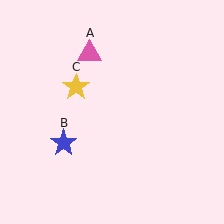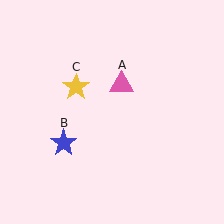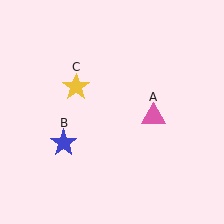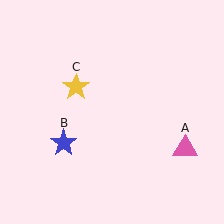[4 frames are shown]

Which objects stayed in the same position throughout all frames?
Blue star (object B) and yellow star (object C) remained stationary.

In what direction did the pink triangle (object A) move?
The pink triangle (object A) moved down and to the right.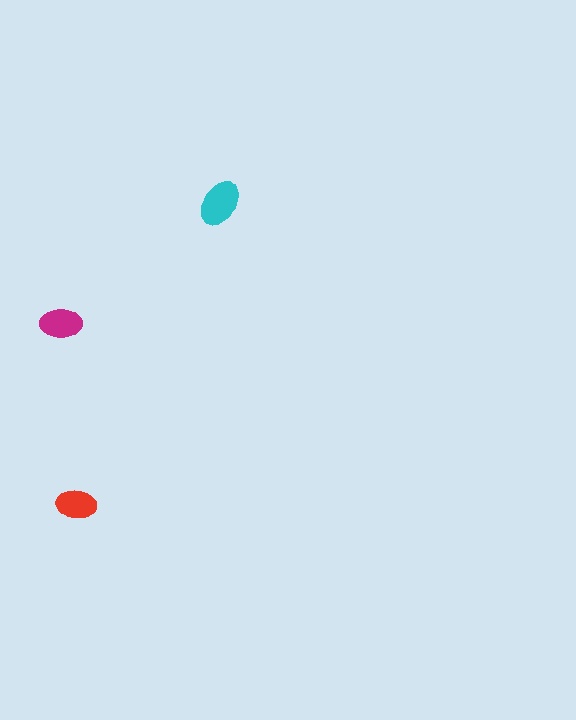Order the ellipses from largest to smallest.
the cyan one, the magenta one, the red one.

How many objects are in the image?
There are 3 objects in the image.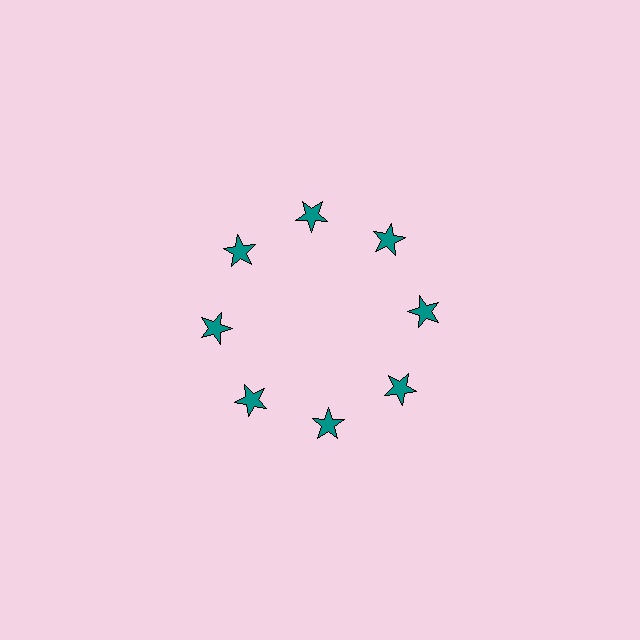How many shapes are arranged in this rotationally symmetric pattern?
There are 8 shapes, arranged in 8 groups of 1.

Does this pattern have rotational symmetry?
Yes, this pattern has 8-fold rotational symmetry. It looks the same after rotating 45 degrees around the center.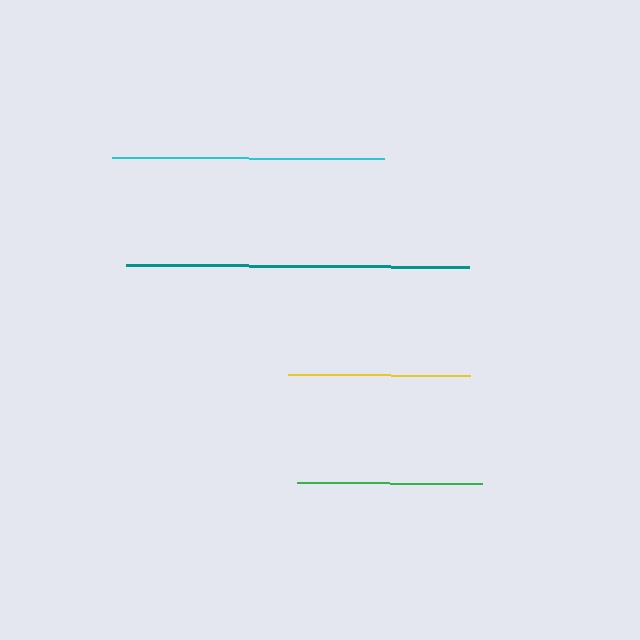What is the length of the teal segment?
The teal segment is approximately 343 pixels long.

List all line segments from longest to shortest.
From longest to shortest: teal, cyan, green, yellow.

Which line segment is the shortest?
The yellow line is the shortest at approximately 182 pixels.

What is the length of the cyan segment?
The cyan segment is approximately 272 pixels long.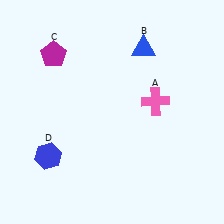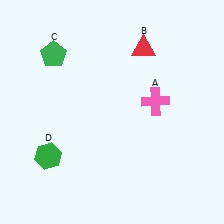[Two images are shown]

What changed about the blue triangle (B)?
In Image 1, B is blue. In Image 2, it changed to red.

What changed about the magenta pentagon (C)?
In Image 1, C is magenta. In Image 2, it changed to green.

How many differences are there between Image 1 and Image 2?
There are 3 differences between the two images.